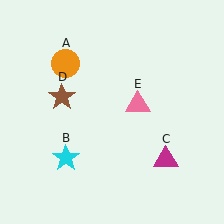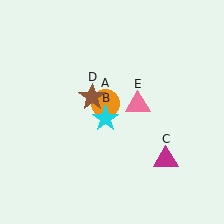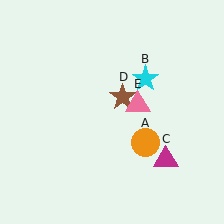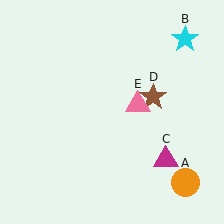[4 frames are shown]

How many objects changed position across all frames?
3 objects changed position: orange circle (object A), cyan star (object B), brown star (object D).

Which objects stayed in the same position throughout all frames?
Magenta triangle (object C) and pink triangle (object E) remained stationary.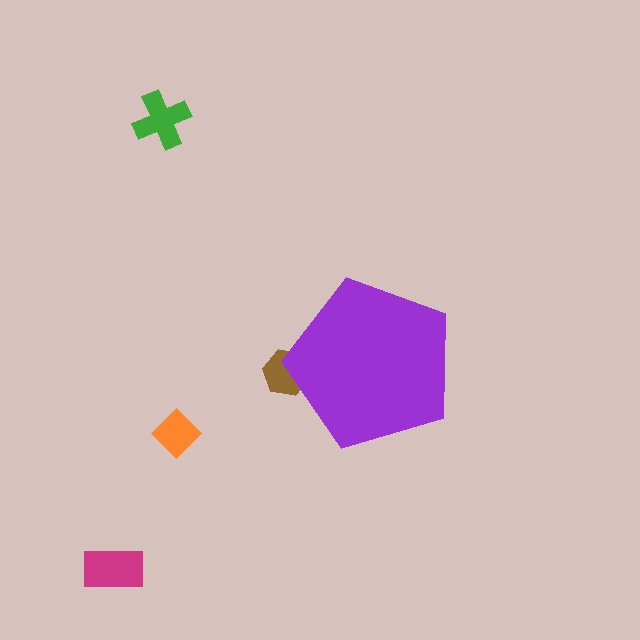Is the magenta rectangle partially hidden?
No, the magenta rectangle is fully visible.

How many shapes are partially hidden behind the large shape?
1 shape is partially hidden.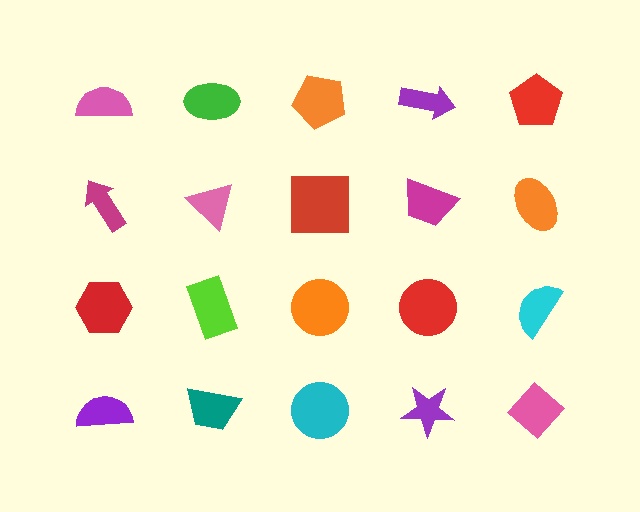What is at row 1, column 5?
A red pentagon.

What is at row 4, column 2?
A teal trapezoid.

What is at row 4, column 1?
A purple semicircle.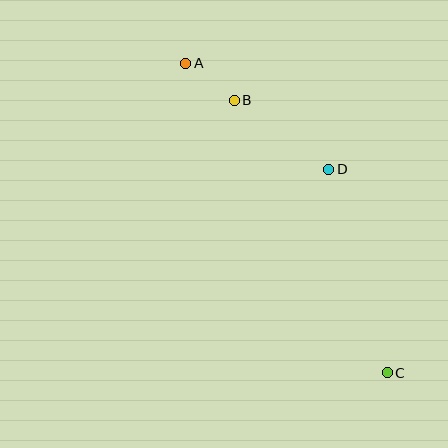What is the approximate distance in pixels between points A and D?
The distance between A and D is approximately 178 pixels.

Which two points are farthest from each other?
Points A and C are farthest from each other.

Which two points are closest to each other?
Points A and B are closest to each other.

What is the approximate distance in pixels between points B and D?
The distance between B and D is approximately 117 pixels.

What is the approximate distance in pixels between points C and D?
The distance between C and D is approximately 212 pixels.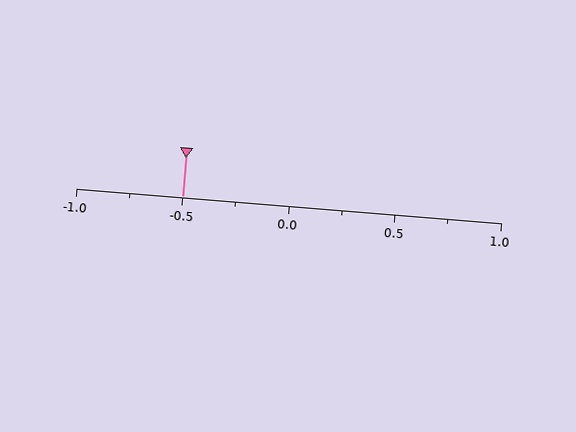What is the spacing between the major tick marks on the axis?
The major ticks are spaced 0.5 apart.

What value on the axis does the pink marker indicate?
The marker indicates approximately -0.5.